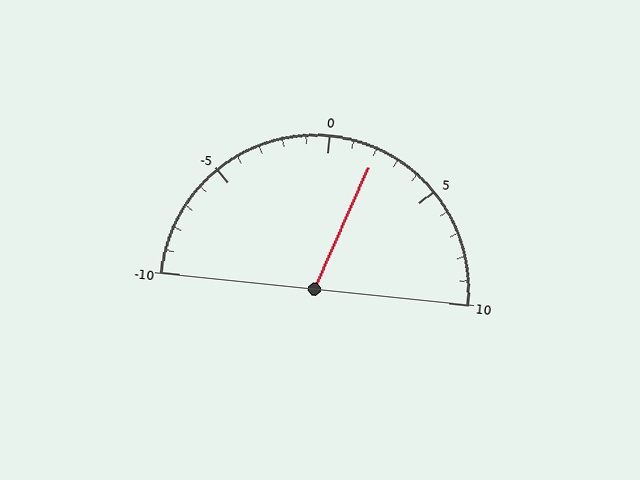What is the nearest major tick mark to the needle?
The nearest major tick mark is 0.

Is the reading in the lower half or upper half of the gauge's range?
The reading is in the upper half of the range (-10 to 10).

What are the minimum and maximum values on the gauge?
The gauge ranges from -10 to 10.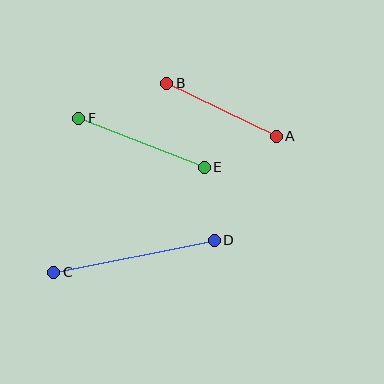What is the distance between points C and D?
The distance is approximately 163 pixels.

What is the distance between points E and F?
The distance is approximately 134 pixels.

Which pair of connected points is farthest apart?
Points C and D are farthest apart.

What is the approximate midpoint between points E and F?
The midpoint is at approximately (142, 143) pixels.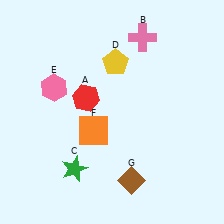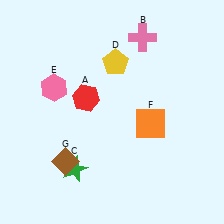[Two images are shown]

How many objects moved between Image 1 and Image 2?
2 objects moved between the two images.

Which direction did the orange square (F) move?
The orange square (F) moved right.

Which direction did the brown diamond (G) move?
The brown diamond (G) moved left.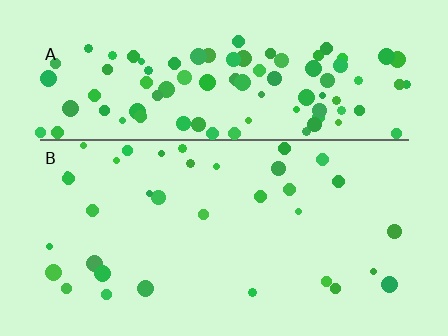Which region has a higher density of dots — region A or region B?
A (the top).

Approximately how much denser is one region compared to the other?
Approximately 3.0× — region A over region B.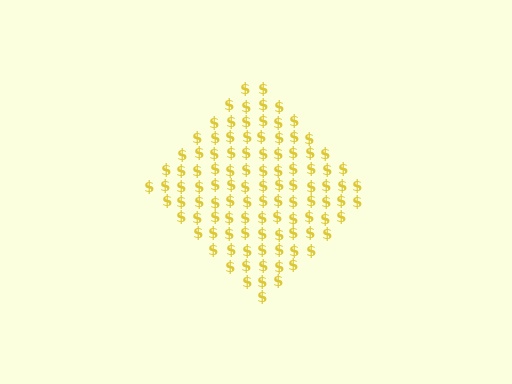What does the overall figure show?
The overall figure shows a diamond.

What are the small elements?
The small elements are dollar signs.